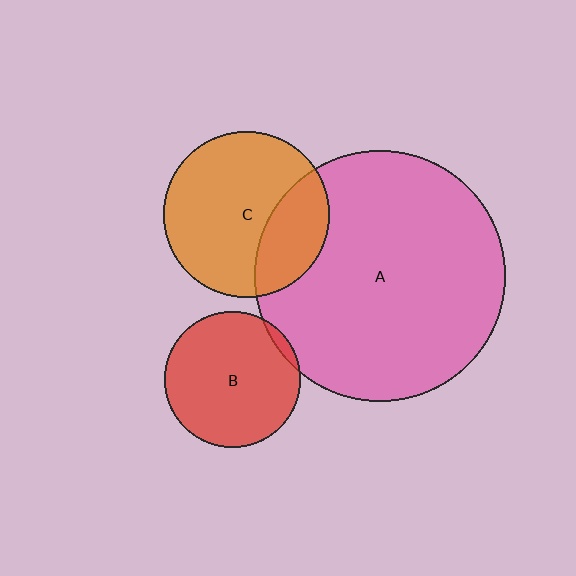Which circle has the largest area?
Circle A (pink).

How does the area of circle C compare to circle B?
Approximately 1.5 times.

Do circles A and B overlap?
Yes.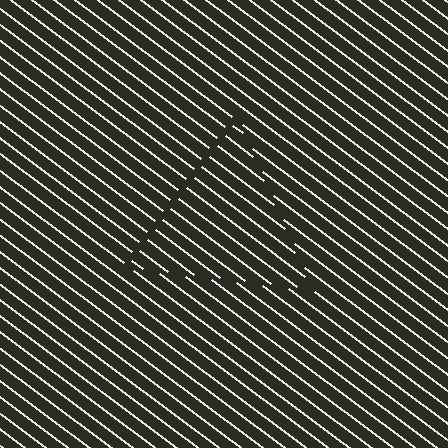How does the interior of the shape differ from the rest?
The interior of the shape contains the same grating, shifted by half a period — the contour is defined by the phase discontinuity where line-ends from the inner and outer gratings abut.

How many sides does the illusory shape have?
3 sides — the line-ends trace a triangle.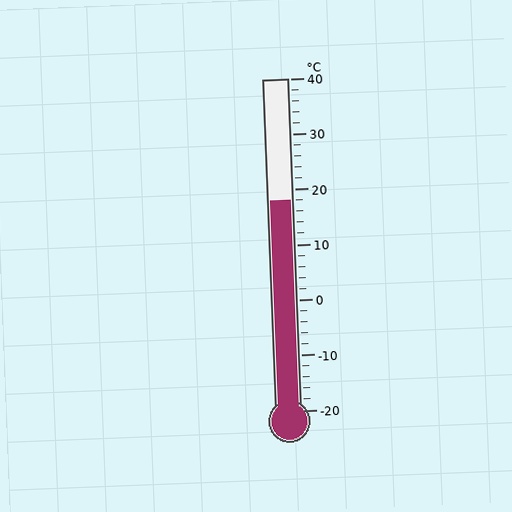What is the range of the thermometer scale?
The thermometer scale ranges from -20°C to 40°C.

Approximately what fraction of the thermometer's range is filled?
The thermometer is filled to approximately 65% of its range.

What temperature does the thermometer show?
The thermometer shows approximately 18°C.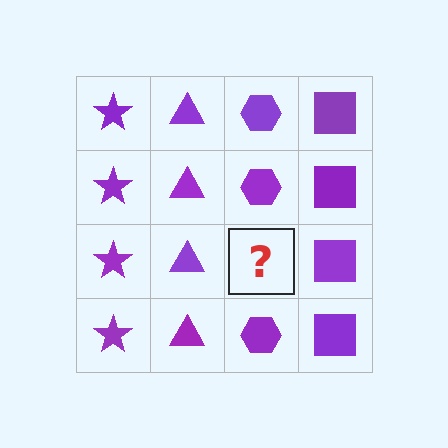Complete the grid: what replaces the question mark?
The question mark should be replaced with a purple hexagon.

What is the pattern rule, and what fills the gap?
The rule is that each column has a consistent shape. The gap should be filled with a purple hexagon.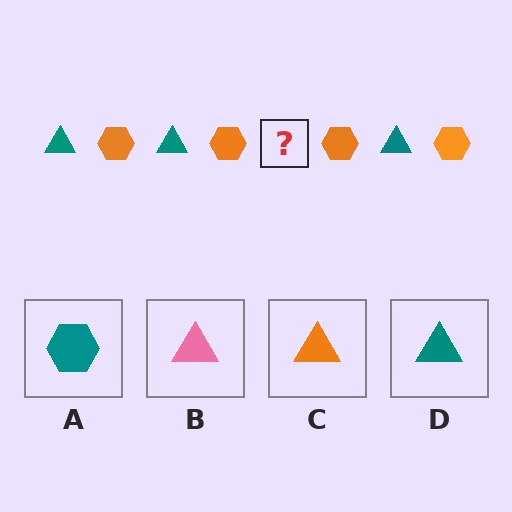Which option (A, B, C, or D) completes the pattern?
D.